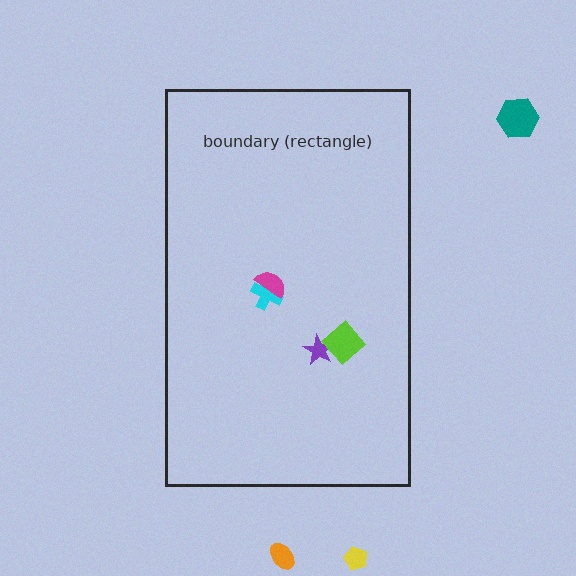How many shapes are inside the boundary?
4 inside, 3 outside.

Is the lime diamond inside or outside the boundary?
Inside.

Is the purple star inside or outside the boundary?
Inside.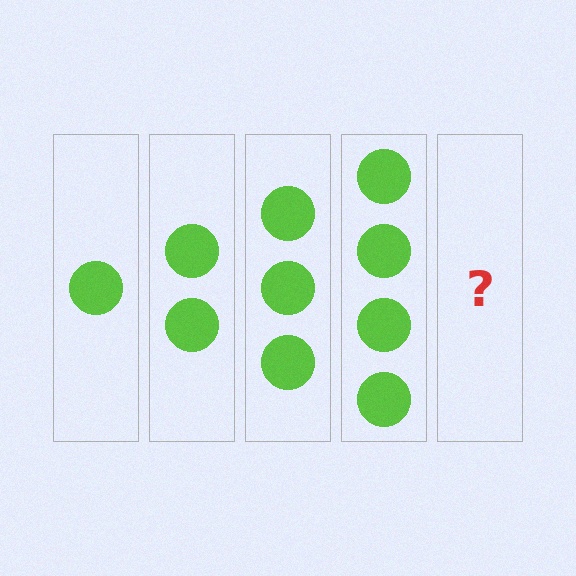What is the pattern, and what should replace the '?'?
The pattern is that each step adds one more circle. The '?' should be 5 circles.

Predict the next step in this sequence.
The next step is 5 circles.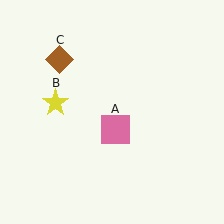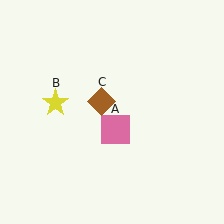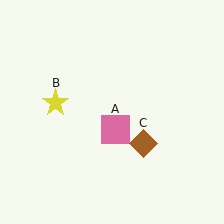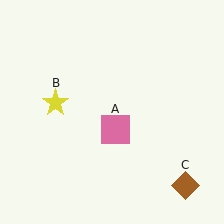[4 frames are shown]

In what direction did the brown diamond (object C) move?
The brown diamond (object C) moved down and to the right.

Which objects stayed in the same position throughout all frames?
Pink square (object A) and yellow star (object B) remained stationary.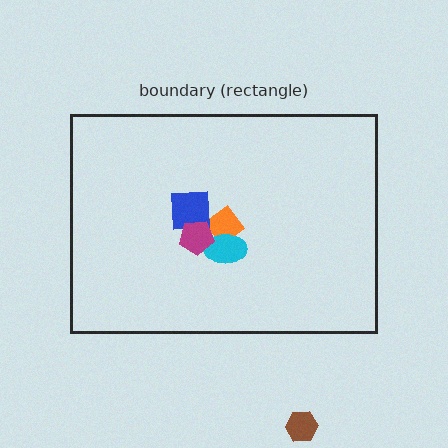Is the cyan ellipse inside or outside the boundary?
Inside.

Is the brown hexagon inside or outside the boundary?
Outside.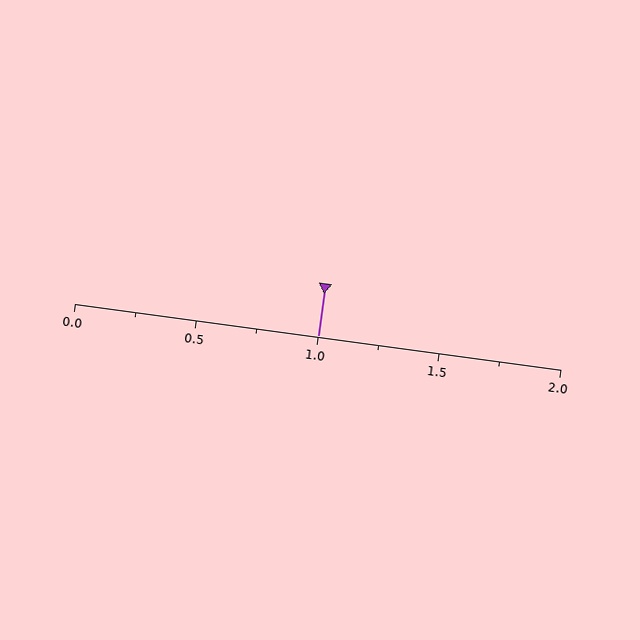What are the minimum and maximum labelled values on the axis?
The axis runs from 0.0 to 2.0.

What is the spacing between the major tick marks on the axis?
The major ticks are spaced 0.5 apart.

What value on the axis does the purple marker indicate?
The marker indicates approximately 1.